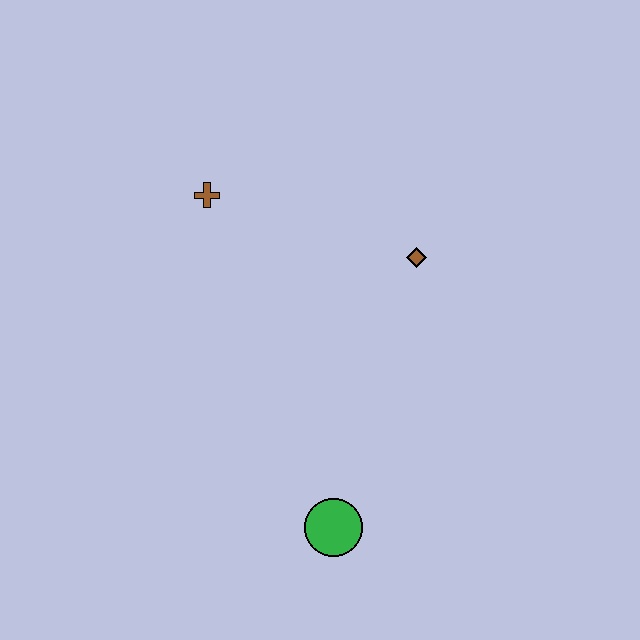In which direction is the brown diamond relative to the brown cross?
The brown diamond is to the right of the brown cross.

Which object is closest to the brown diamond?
The brown cross is closest to the brown diamond.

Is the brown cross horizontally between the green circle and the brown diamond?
No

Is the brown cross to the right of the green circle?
No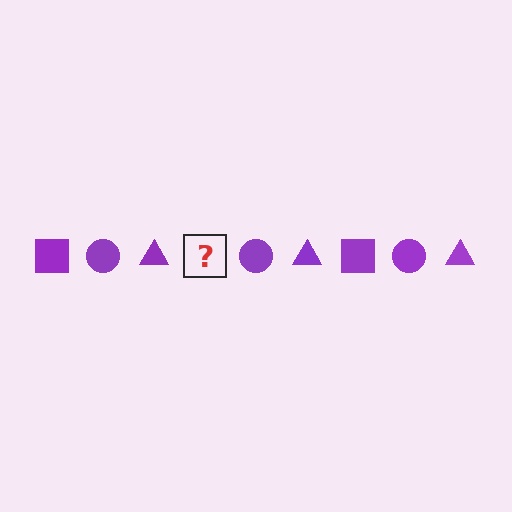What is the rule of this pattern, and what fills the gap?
The rule is that the pattern cycles through square, circle, triangle shapes in purple. The gap should be filled with a purple square.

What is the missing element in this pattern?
The missing element is a purple square.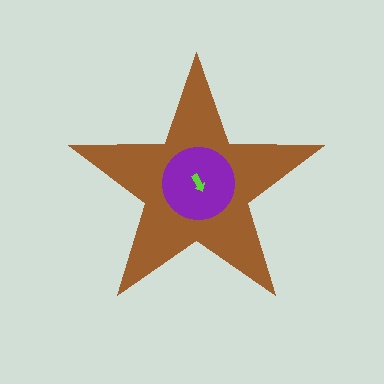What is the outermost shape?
The brown star.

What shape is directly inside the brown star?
The purple circle.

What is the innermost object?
The lime arrow.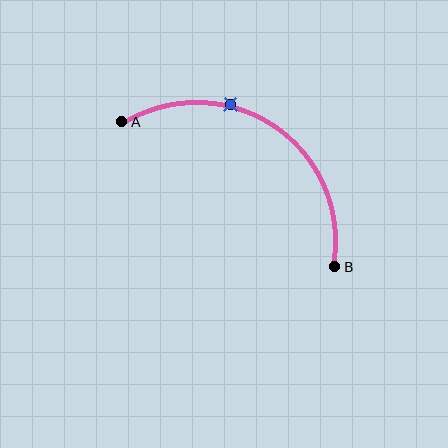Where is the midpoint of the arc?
The arc midpoint is the point on the curve farthest from the straight line joining A and B. It sits above and to the right of that line.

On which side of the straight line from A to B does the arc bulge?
The arc bulges above and to the right of the straight line connecting A and B.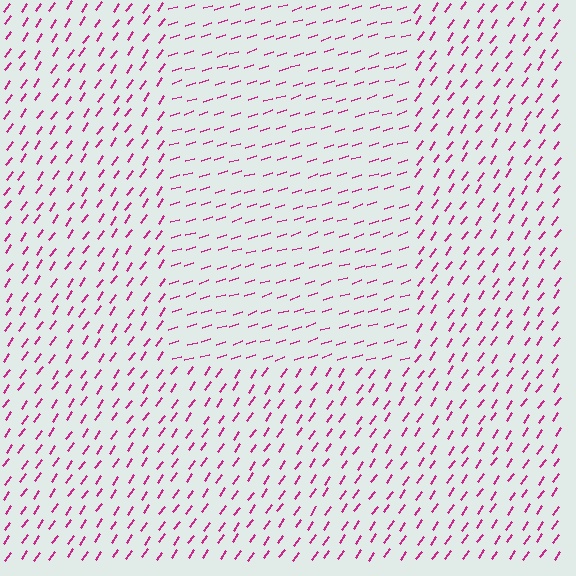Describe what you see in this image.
The image is filled with small magenta line segments. A rectangle region in the image has lines oriented differently from the surrounding lines, creating a visible texture boundary.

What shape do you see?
I see a rectangle.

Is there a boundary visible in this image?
Yes, there is a texture boundary formed by a change in line orientation.